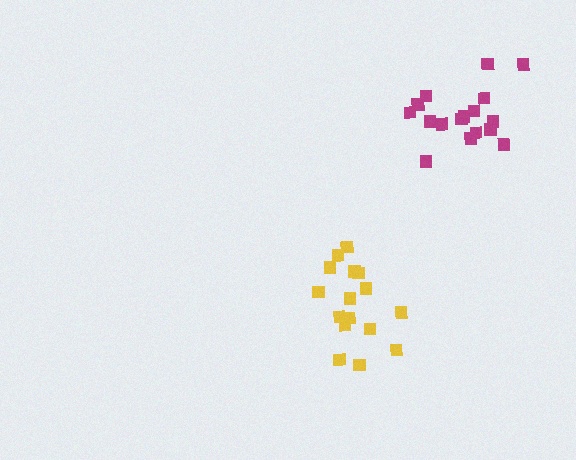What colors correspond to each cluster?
The clusters are colored: yellow, magenta.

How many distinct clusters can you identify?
There are 2 distinct clusters.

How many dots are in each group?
Group 1: 16 dots, Group 2: 17 dots (33 total).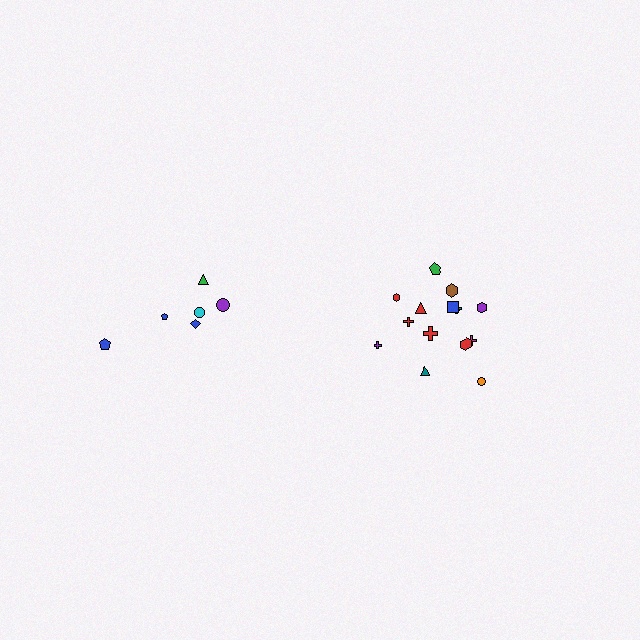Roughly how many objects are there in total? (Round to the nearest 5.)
Roughly 20 objects in total.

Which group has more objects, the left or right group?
The right group.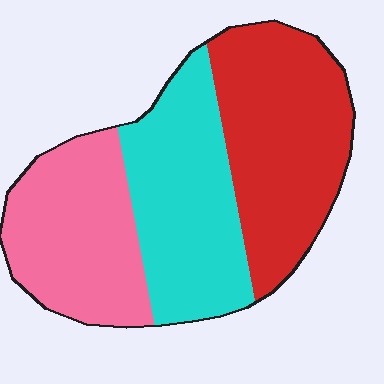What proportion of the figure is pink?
Pink covers 30% of the figure.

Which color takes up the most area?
Red, at roughly 35%.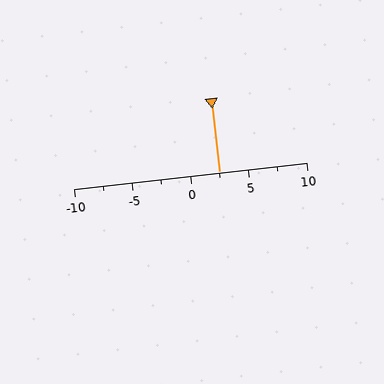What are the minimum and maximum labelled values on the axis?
The axis runs from -10 to 10.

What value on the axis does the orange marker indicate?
The marker indicates approximately 2.5.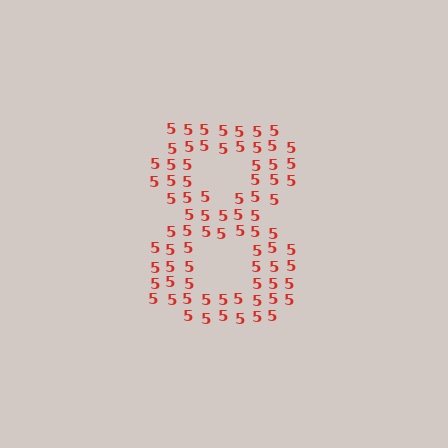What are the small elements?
The small elements are digit 5's.